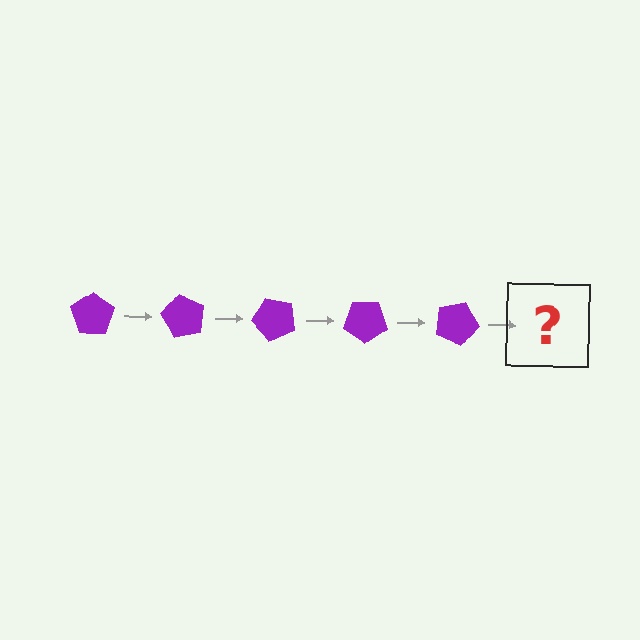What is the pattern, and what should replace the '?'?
The pattern is that the pentagon rotates 60 degrees each step. The '?' should be a purple pentagon rotated 300 degrees.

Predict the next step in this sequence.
The next step is a purple pentagon rotated 300 degrees.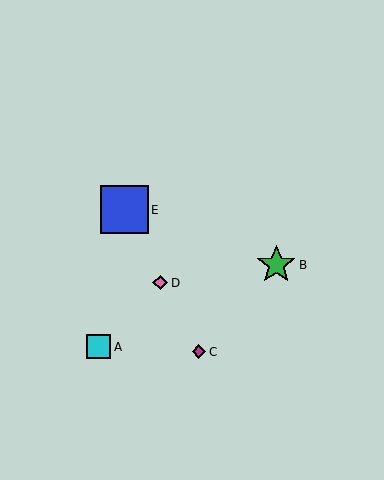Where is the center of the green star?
The center of the green star is at (276, 265).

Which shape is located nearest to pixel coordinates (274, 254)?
The green star (labeled B) at (276, 265) is nearest to that location.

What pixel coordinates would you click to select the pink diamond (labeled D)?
Click at (160, 283) to select the pink diamond D.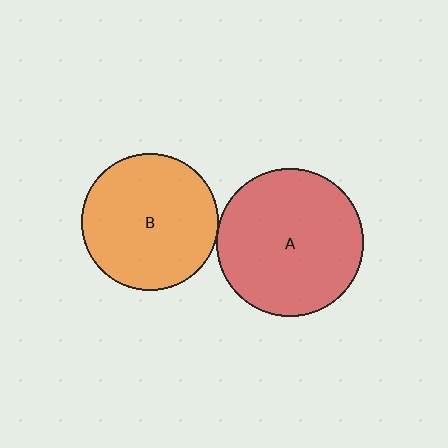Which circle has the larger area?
Circle A (red).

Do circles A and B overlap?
Yes.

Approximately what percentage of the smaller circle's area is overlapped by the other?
Approximately 5%.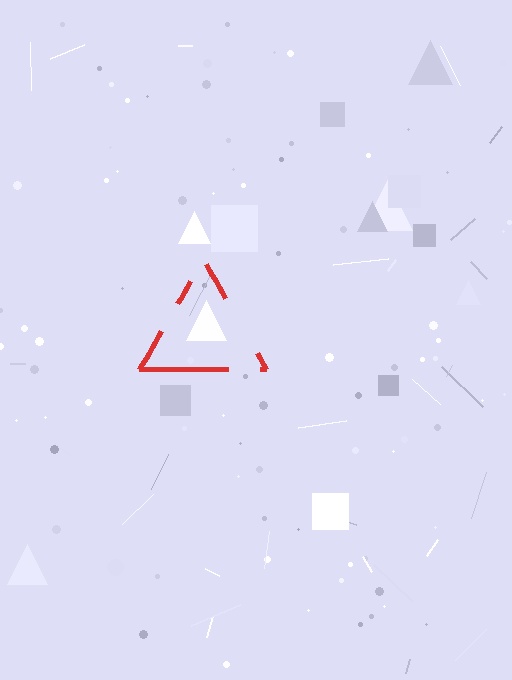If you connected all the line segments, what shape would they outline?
They would outline a triangle.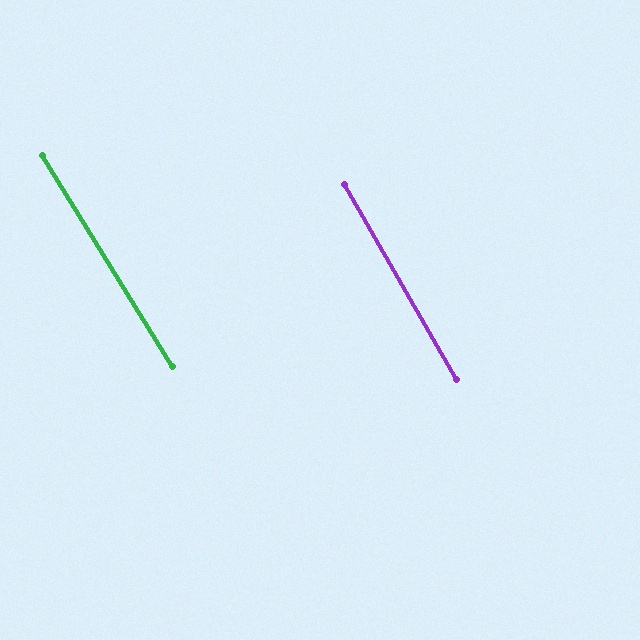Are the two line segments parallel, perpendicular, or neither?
Parallel — their directions differ by only 1.7°.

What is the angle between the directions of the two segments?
Approximately 2 degrees.